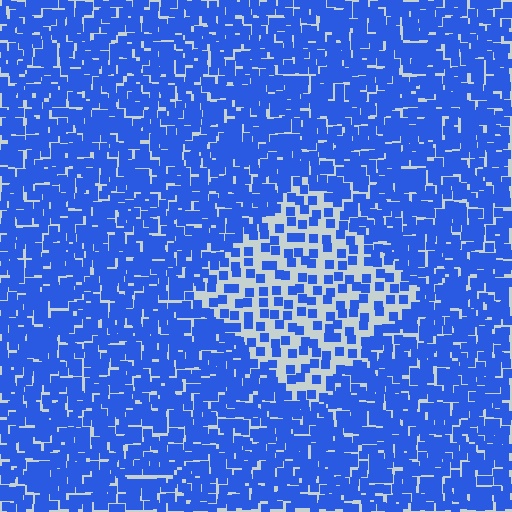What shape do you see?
I see a diamond.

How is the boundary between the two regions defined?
The boundary is defined by a change in element density (approximately 2.4x ratio). All elements are the same color, size, and shape.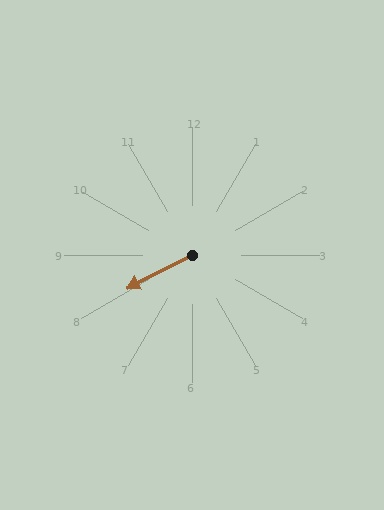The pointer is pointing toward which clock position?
Roughly 8 o'clock.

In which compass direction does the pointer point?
Southwest.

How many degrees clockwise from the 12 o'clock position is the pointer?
Approximately 243 degrees.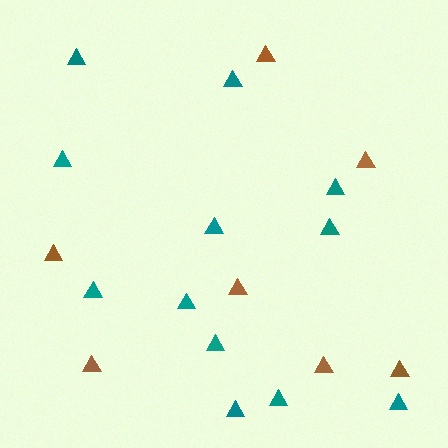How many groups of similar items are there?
There are 2 groups: one group of teal triangles (12) and one group of brown triangles (7).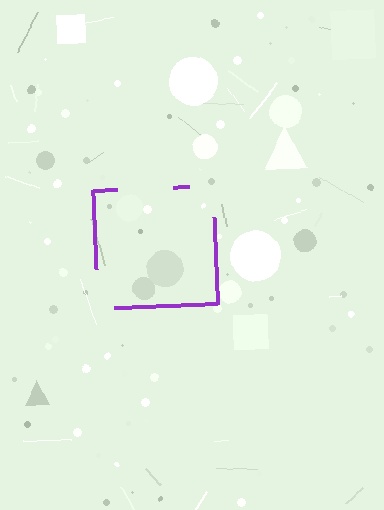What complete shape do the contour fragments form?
The contour fragments form a square.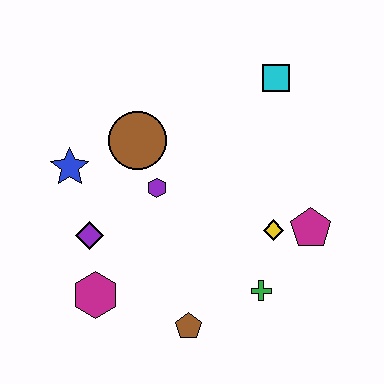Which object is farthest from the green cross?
The blue star is farthest from the green cross.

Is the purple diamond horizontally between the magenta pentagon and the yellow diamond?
No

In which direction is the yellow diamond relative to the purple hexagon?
The yellow diamond is to the right of the purple hexagon.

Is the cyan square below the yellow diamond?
No